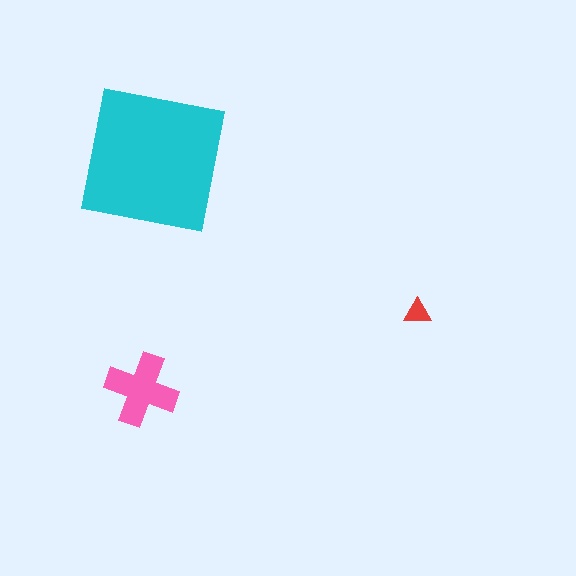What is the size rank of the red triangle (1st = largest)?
3rd.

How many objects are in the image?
There are 3 objects in the image.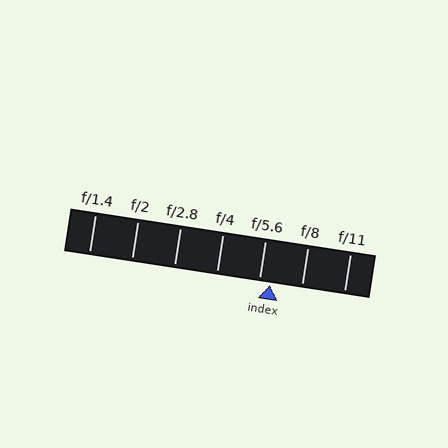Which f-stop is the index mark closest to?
The index mark is closest to f/5.6.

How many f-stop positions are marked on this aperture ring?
There are 7 f-stop positions marked.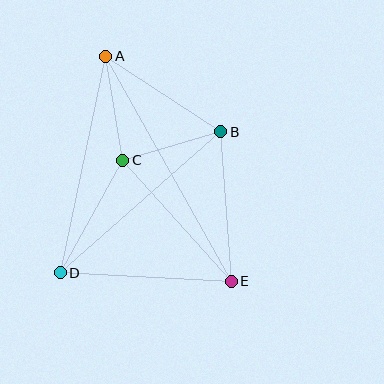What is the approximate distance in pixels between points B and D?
The distance between B and D is approximately 214 pixels.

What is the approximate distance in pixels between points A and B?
The distance between A and B is approximately 138 pixels.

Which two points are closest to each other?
Points B and C are closest to each other.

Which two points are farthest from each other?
Points A and E are farthest from each other.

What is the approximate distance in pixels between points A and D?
The distance between A and D is approximately 221 pixels.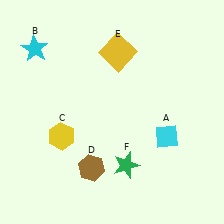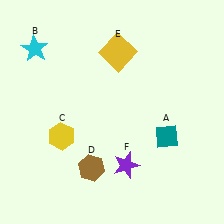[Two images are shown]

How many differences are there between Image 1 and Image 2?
There are 2 differences between the two images.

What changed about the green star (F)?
In Image 1, F is green. In Image 2, it changed to purple.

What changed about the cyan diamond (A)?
In Image 1, A is cyan. In Image 2, it changed to teal.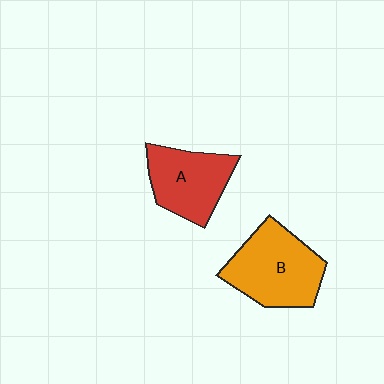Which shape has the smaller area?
Shape A (red).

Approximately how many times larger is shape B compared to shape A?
Approximately 1.3 times.